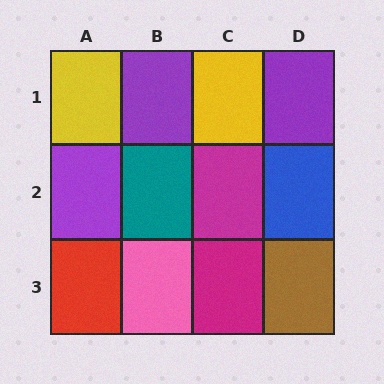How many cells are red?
1 cell is red.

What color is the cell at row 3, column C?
Magenta.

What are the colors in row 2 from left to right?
Purple, teal, magenta, blue.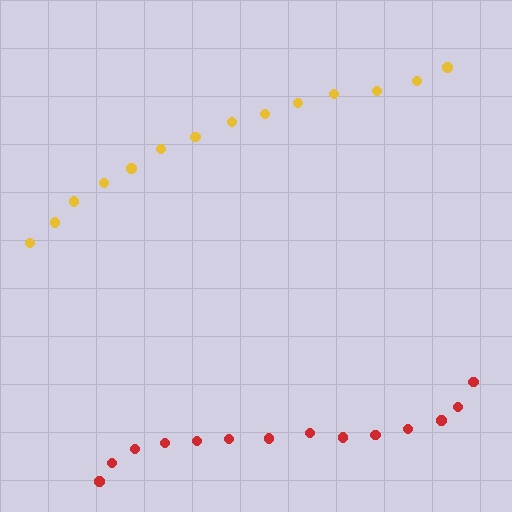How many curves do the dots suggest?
There are 2 distinct paths.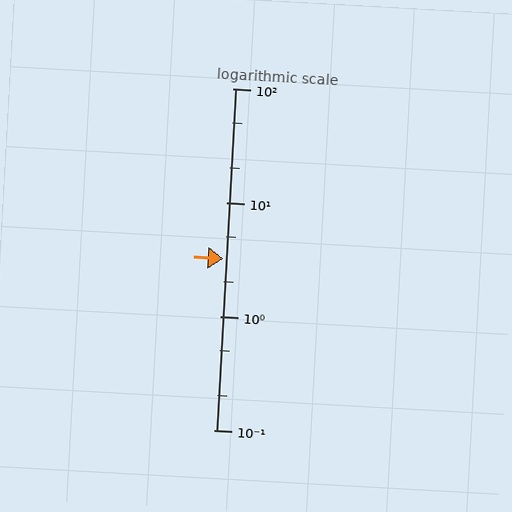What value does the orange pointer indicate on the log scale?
The pointer indicates approximately 3.2.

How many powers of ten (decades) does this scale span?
The scale spans 3 decades, from 0.1 to 100.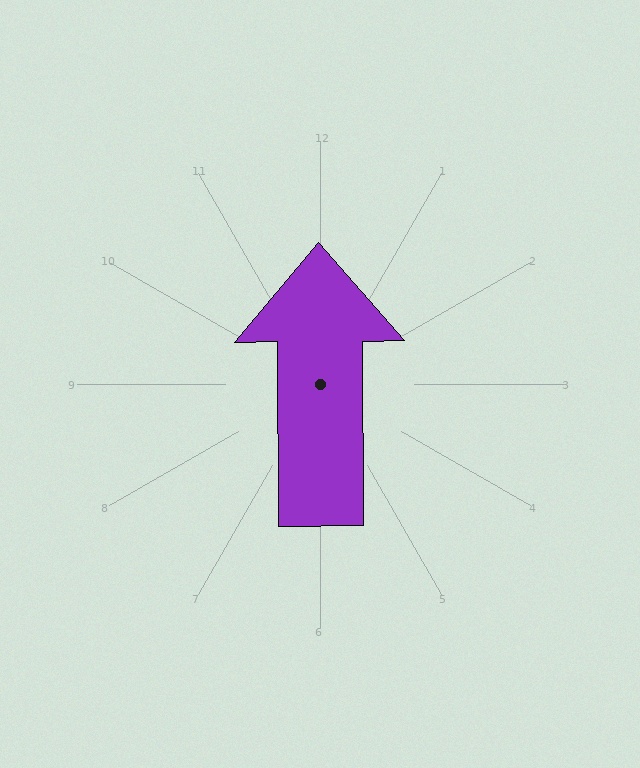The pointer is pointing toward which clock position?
Roughly 12 o'clock.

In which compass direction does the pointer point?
North.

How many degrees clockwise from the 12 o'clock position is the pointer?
Approximately 359 degrees.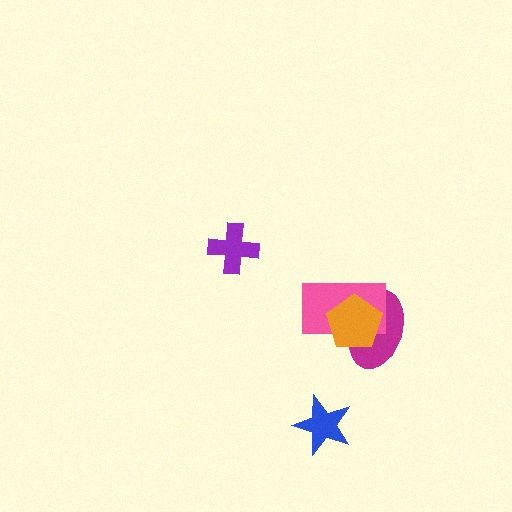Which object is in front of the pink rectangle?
The orange pentagon is in front of the pink rectangle.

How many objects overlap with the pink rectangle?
2 objects overlap with the pink rectangle.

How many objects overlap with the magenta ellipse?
2 objects overlap with the magenta ellipse.